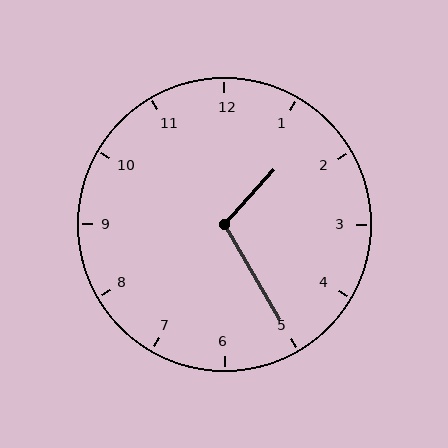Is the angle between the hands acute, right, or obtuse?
It is obtuse.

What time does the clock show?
1:25.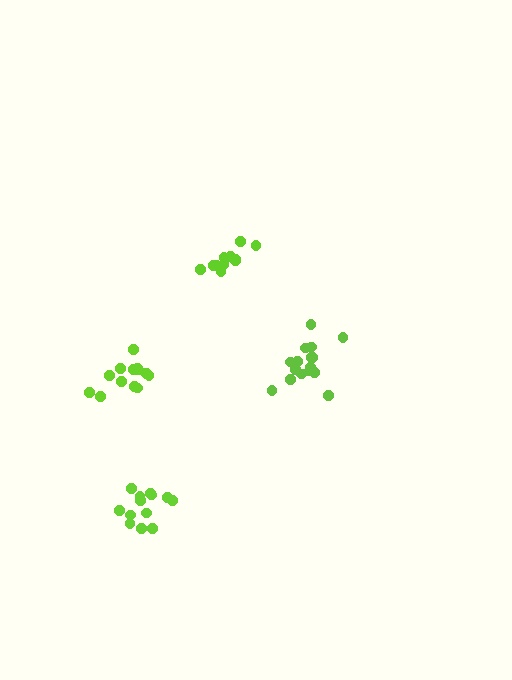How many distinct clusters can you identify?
There are 4 distinct clusters.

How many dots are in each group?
Group 1: 13 dots, Group 2: 11 dots, Group 3: 16 dots, Group 4: 13 dots (53 total).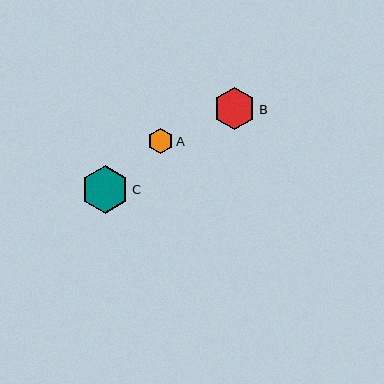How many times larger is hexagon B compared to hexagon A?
Hexagon B is approximately 1.7 times the size of hexagon A.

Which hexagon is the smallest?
Hexagon A is the smallest with a size of approximately 25 pixels.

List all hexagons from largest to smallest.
From largest to smallest: C, B, A.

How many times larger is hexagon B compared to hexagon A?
Hexagon B is approximately 1.7 times the size of hexagon A.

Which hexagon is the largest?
Hexagon C is the largest with a size of approximately 48 pixels.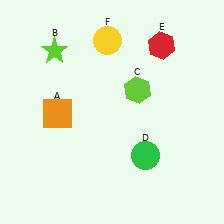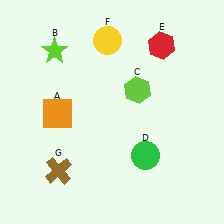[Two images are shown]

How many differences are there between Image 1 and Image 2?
There is 1 difference between the two images.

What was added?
A brown cross (G) was added in Image 2.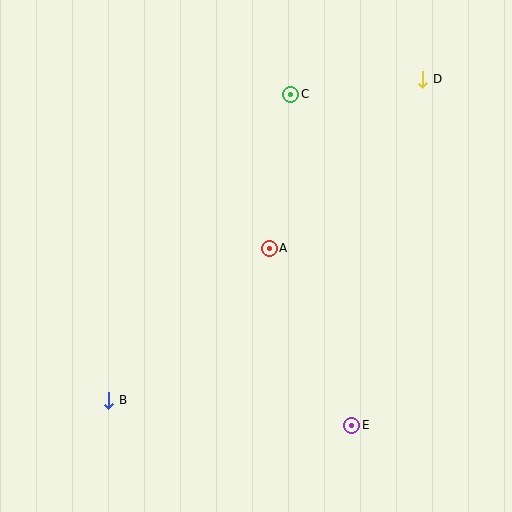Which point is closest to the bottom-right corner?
Point E is closest to the bottom-right corner.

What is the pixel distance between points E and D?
The distance between E and D is 353 pixels.